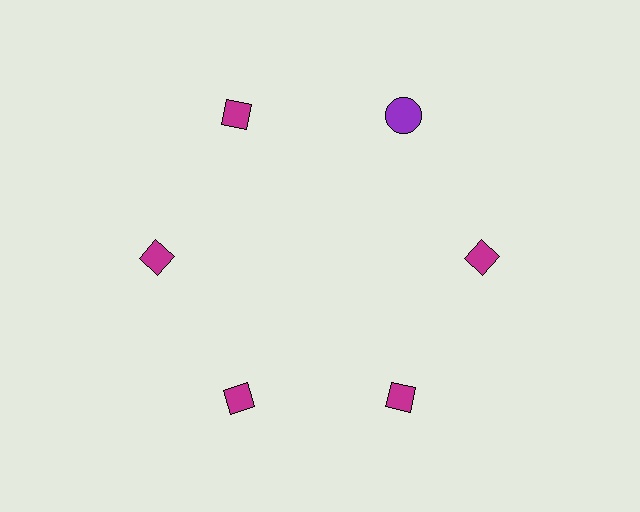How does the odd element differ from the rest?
It differs in both color (purple instead of magenta) and shape (circle instead of diamond).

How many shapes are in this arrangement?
There are 6 shapes arranged in a ring pattern.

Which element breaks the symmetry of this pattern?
The purple circle at roughly the 1 o'clock position breaks the symmetry. All other shapes are magenta diamonds.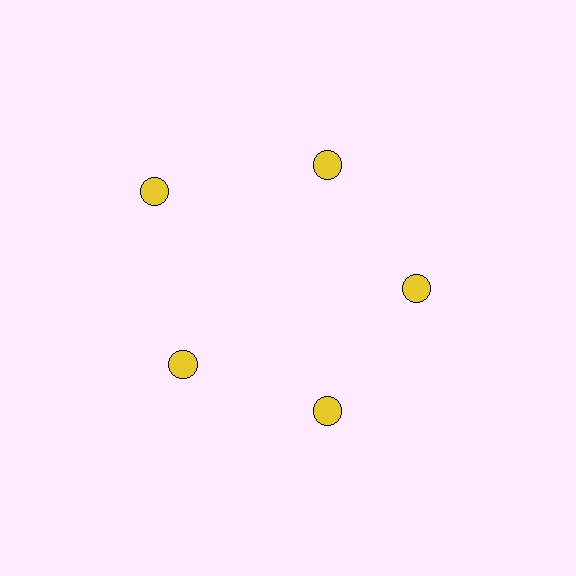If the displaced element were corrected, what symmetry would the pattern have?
It would have 5-fold rotational symmetry — the pattern would map onto itself every 72 degrees.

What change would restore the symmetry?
The symmetry would be restored by moving it inward, back onto the ring so that all 5 circles sit at equal angles and equal distance from the center.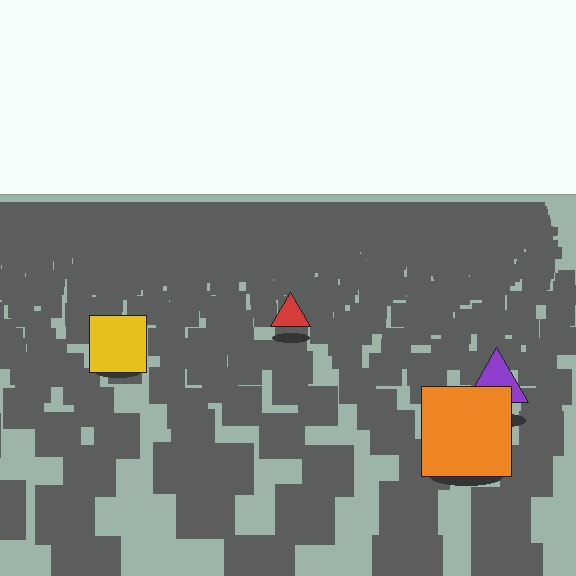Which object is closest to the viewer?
The orange square is closest. The texture marks near it are larger and more spread out.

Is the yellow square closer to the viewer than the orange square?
No. The orange square is closer — you can tell from the texture gradient: the ground texture is coarser near it.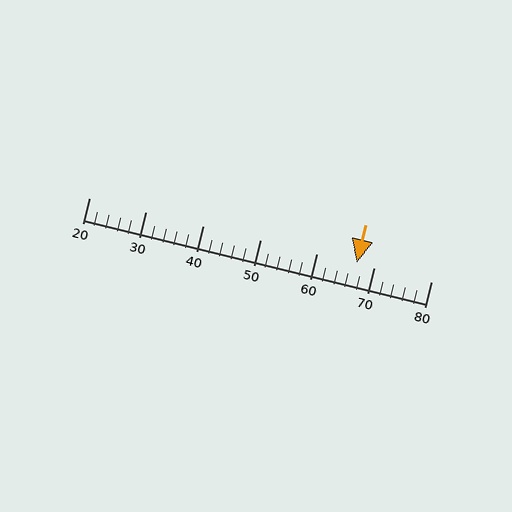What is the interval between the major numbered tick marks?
The major tick marks are spaced 10 units apart.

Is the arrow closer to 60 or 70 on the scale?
The arrow is closer to 70.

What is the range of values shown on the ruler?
The ruler shows values from 20 to 80.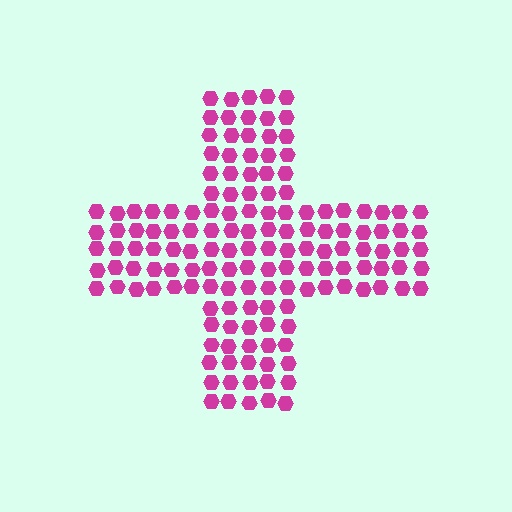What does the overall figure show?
The overall figure shows a cross.